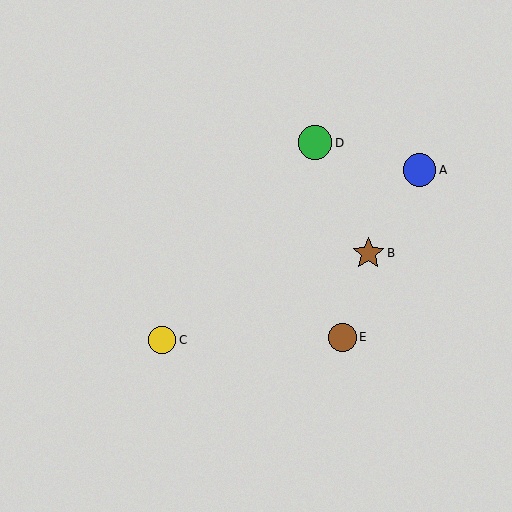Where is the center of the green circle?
The center of the green circle is at (315, 143).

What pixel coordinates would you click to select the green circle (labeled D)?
Click at (315, 143) to select the green circle D.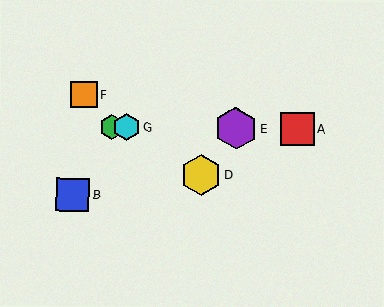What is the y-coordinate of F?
Object F is at y≈94.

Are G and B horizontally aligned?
No, G is at y≈127 and B is at y≈195.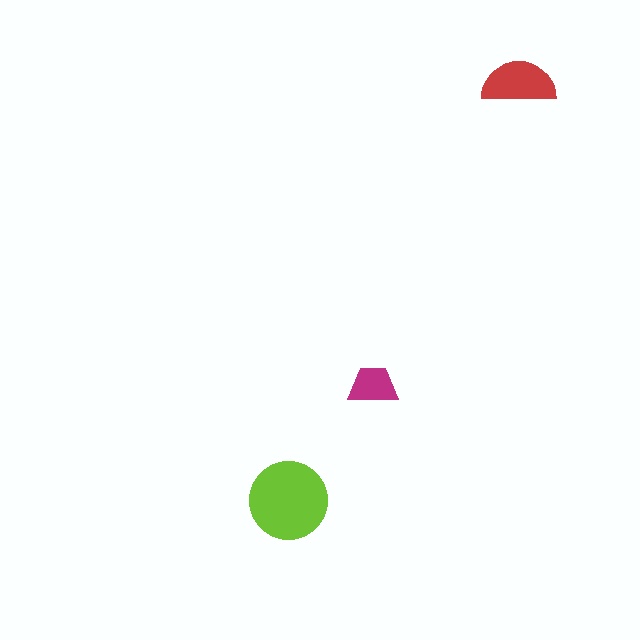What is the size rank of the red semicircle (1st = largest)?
2nd.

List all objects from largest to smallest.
The lime circle, the red semicircle, the magenta trapezoid.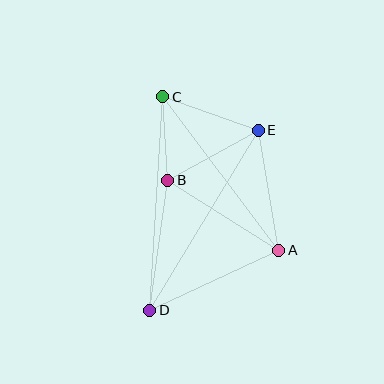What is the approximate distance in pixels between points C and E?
The distance between C and E is approximately 101 pixels.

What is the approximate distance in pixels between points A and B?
The distance between A and B is approximately 131 pixels.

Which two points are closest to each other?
Points B and C are closest to each other.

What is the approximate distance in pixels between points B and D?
The distance between B and D is approximately 131 pixels.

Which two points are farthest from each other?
Points C and D are farthest from each other.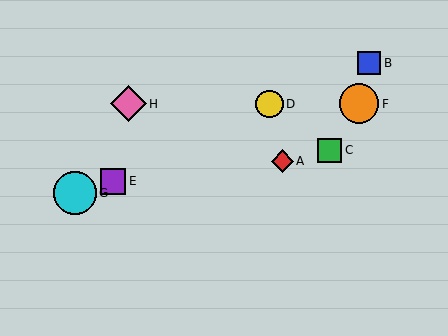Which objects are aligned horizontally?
Objects D, F, H are aligned horizontally.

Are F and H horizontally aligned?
Yes, both are at y≈104.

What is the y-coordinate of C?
Object C is at y≈150.